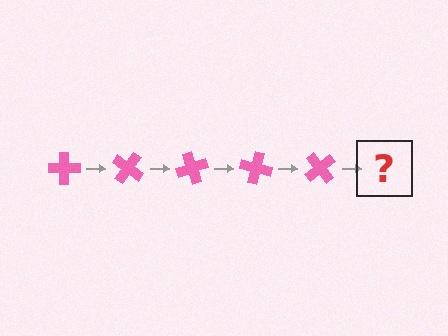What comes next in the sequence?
The next element should be a pink cross rotated 175 degrees.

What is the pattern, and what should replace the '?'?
The pattern is that the cross rotates 35 degrees each step. The '?' should be a pink cross rotated 175 degrees.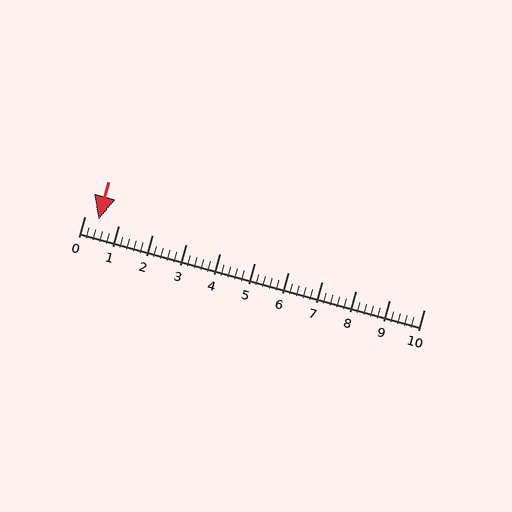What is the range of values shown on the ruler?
The ruler shows values from 0 to 10.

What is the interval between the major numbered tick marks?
The major tick marks are spaced 1 units apart.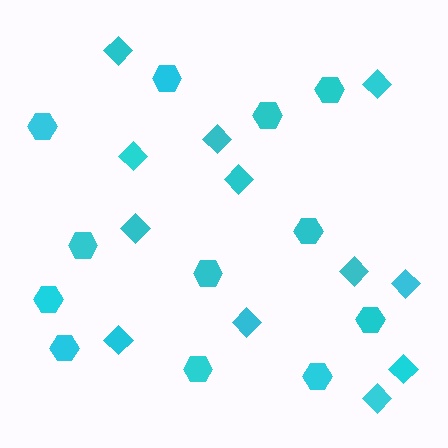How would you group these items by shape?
There are 2 groups: one group of hexagons (12) and one group of diamonds (12).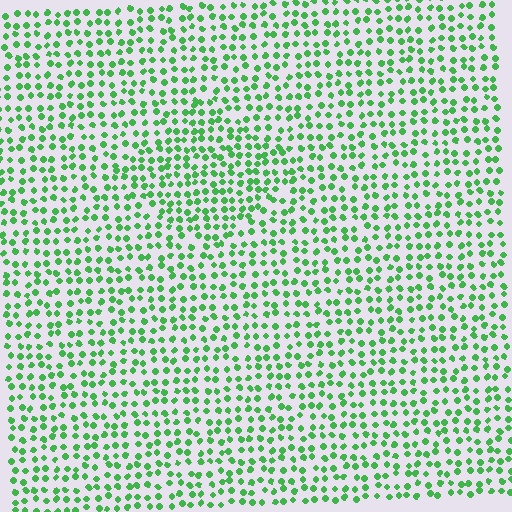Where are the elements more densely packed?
The elements are more densely packed inside the diamond boundary.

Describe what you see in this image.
The image contains small green elements arranged at two different densities. A diamond-shaped region is visible where the elements are more densely packed than the surrounding area.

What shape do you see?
I see a diamond.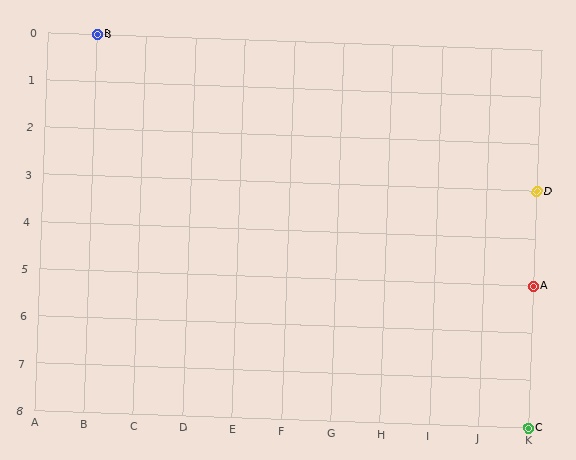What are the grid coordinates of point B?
Point B is at grid coordinates (B, 0).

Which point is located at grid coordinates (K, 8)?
Point C is at (K, 8).